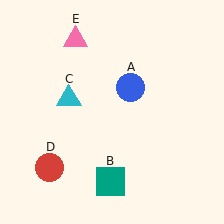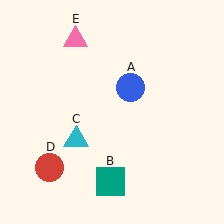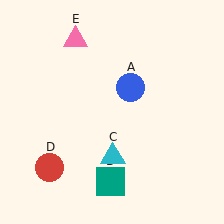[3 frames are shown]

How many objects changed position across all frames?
1 object changed position: cyan triangle (object C).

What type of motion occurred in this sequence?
The cyan triangle (object C) rotated counterclockwise around the center of the scene.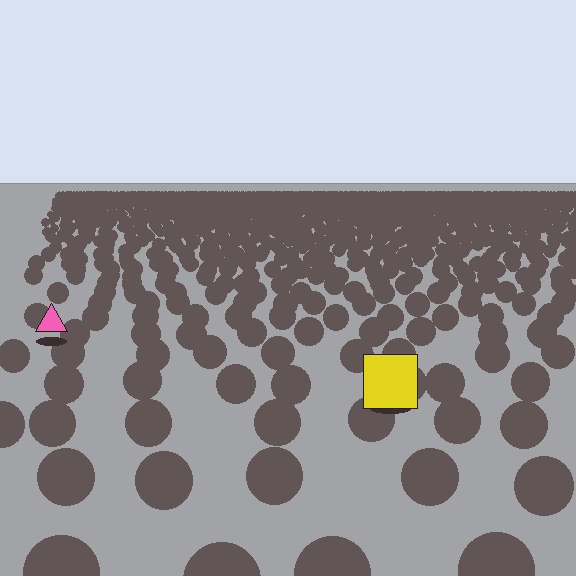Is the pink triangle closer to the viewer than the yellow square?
No. The yellow square is closer — you can tell from the texture gradient: the ground texture is coarser near it.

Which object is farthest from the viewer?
The pink triangle is farthest from the viewer. It appears smaller and the ground texture around it is denser.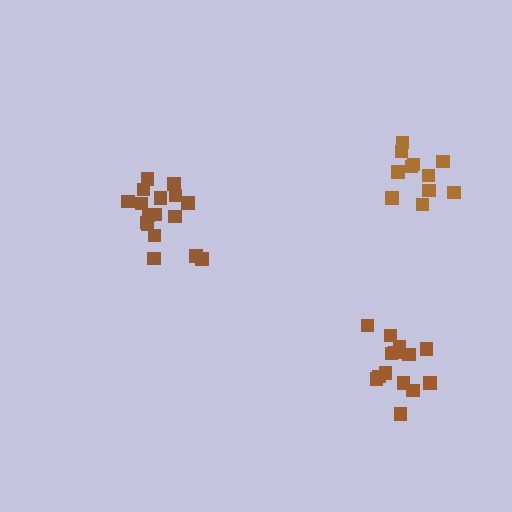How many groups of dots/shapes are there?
There are 3 groups.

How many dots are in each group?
Group 1: 17 dots, Group 2: 11 dots, Group 3: 14 dots (42 total).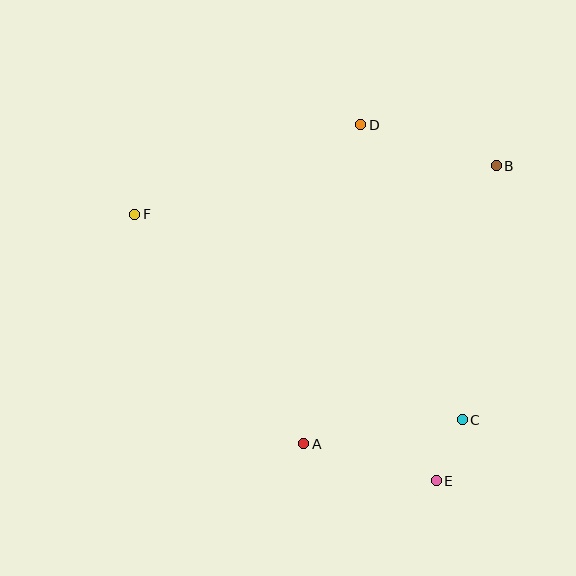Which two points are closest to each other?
Points C and E are closest to each other.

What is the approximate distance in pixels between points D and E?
The distance between D and E is approximately 364 pixels.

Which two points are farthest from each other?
Points E and F are farthest from each other.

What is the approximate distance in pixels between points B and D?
The distance between B and D is approximately 142 pixels.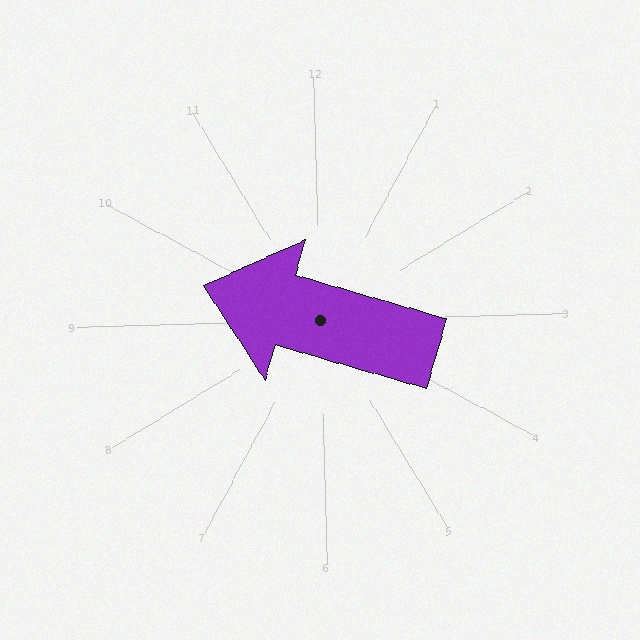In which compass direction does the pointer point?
West.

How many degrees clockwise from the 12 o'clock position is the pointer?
Approximately 288 degrees.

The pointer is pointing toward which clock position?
Roughly 10 o'clock.